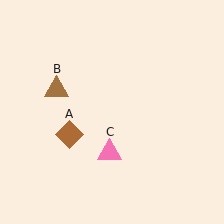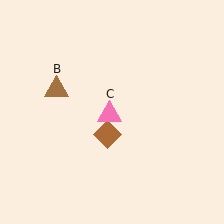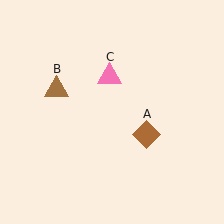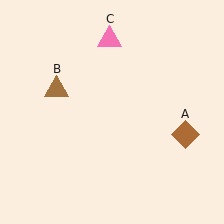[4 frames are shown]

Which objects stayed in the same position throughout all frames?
Brown triangle (object B) remained stationary.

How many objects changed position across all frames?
2 objects changed position: brown diamond (object A), pink triangle (object C).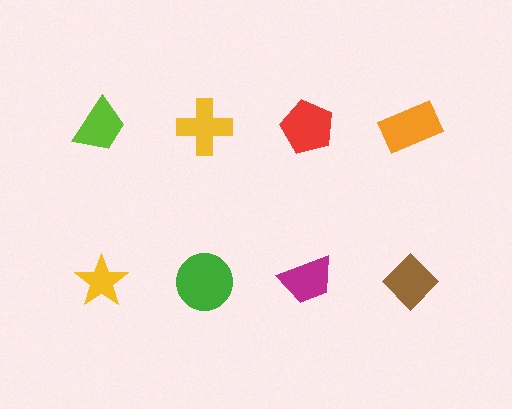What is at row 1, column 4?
An orange rectangle.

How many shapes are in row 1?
4 shapes.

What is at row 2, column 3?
A magenta trapezoid.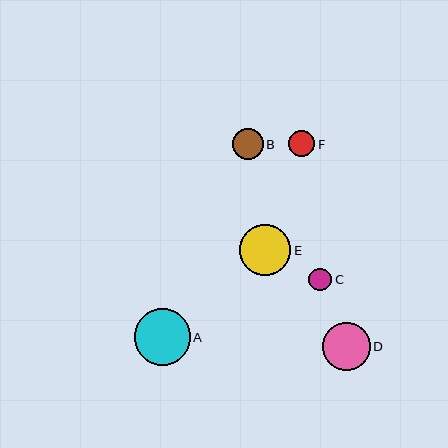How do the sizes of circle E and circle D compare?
Circle E and circle D are approximately the same size.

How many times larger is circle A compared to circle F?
Circle A is approximately 2.2 times the size of circle F.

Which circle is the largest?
Circle A is the largest with a size of approximately 56 pixels.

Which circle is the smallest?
Circle C is the smallest with a size of approximately 23 pixels.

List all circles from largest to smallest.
From largest to smallest: A, E, D, B, F, C.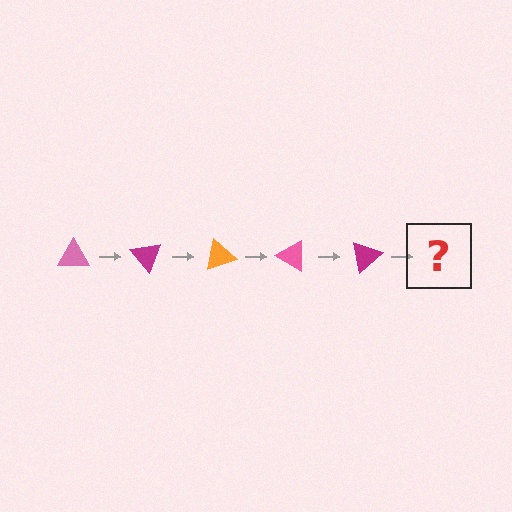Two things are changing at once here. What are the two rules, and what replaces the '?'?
The two rules are that it rotates 50 degrees each step and the color cycles through pink, magenta, and orange. The '?' should be an orange triangle, rotated 250 degrees from the start.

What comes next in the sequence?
The next element should be an orange triangle, rotated 250 degrees from the start.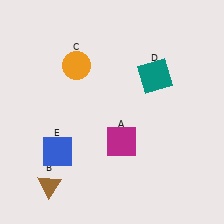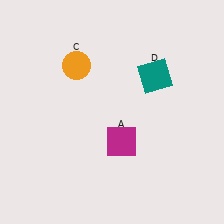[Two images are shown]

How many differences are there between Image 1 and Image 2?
There are 2 differences between the two images.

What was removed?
The brown triangle (B), the blue square (E) were removed in Image 2.